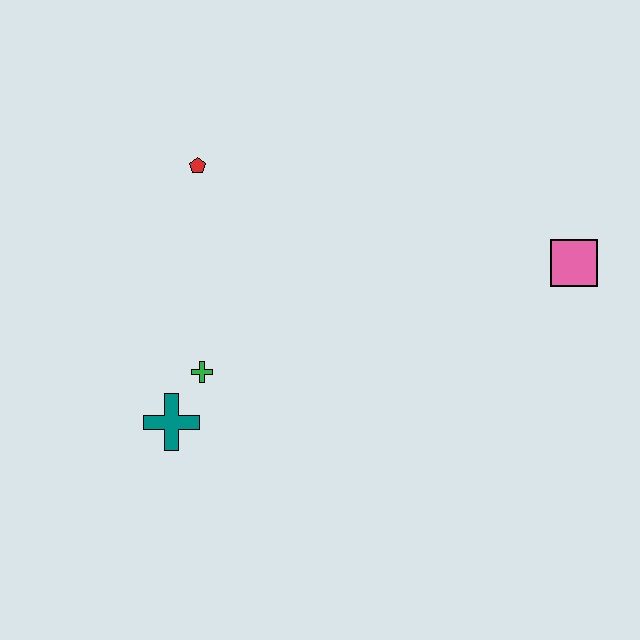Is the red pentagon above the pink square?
Yes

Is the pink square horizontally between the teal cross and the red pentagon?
No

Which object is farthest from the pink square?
The teal cross is farthest from the pink square.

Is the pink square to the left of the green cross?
No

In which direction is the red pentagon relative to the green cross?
The red pentagon is above the green cross.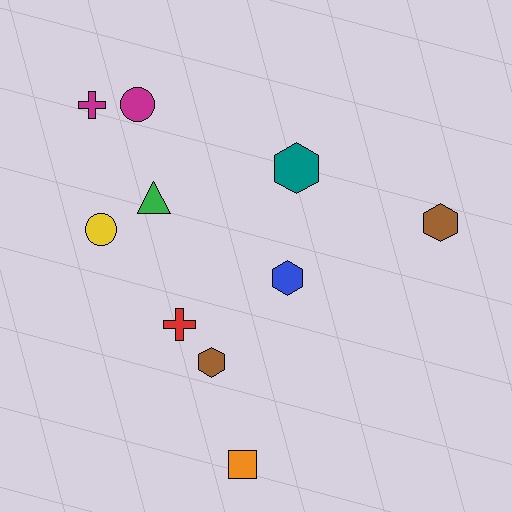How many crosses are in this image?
There are 2 crosses.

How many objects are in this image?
There are 10 objects.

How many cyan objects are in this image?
There are no cyan objects.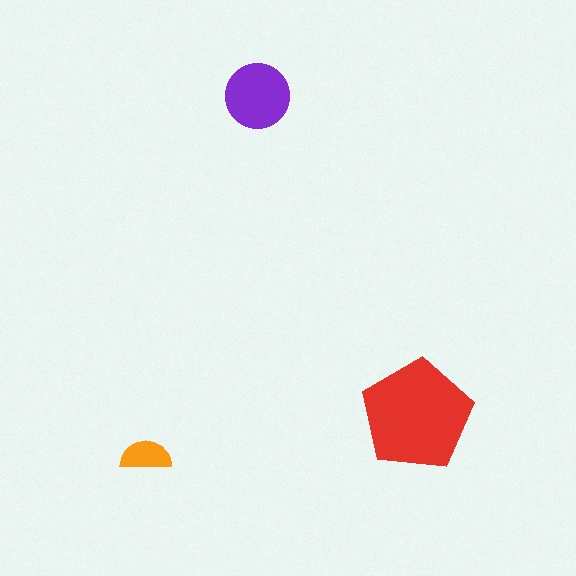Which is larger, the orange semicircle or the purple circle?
The purple circle.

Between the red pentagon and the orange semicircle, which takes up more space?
The red pentagon.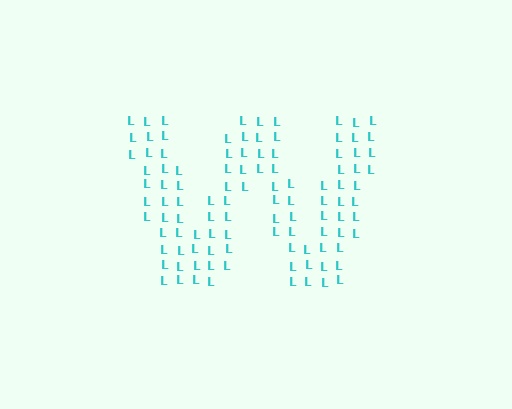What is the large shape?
The large shape is the letter W.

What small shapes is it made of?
It is made of small letter L's.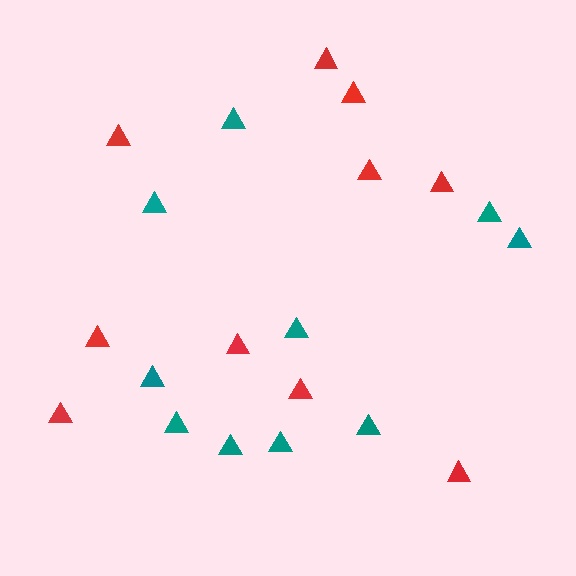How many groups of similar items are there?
There are 2 groups: one group of red triangles (10) and one group of teal triangles (10).